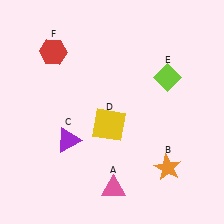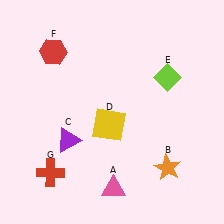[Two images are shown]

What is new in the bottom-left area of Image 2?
A red cross (G) was added in the bottom-left area of Image 2.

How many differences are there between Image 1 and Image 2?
There is 1 difference between the two images.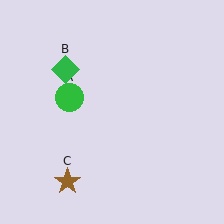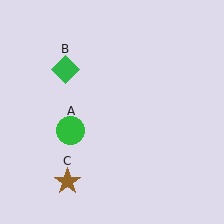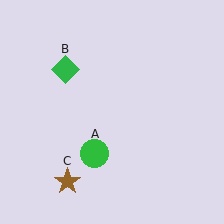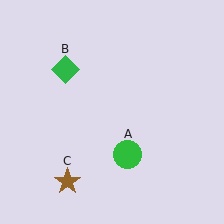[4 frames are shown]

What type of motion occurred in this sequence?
The green circle (object A) rotated counterclockwise around the center of the scene.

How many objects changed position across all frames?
1 object changed position: green circle (object A).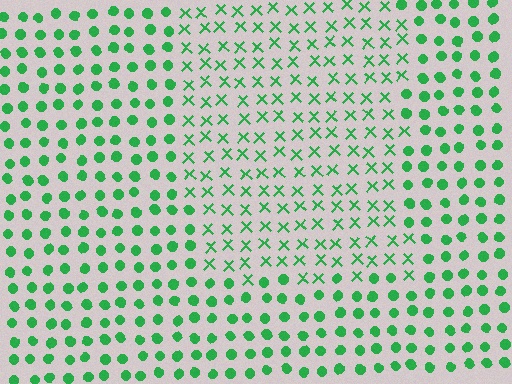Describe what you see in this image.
The image is filled with small green elements arranged in a uniform grid. A rectangle-shaped region contains X marks, while the surrounding area contains circles. The boundary is defined purely by the change in element shape.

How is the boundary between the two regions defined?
The boundary is defined by a change in element shape: X marks inside vs. circles outside. All elements share the same color and spacing.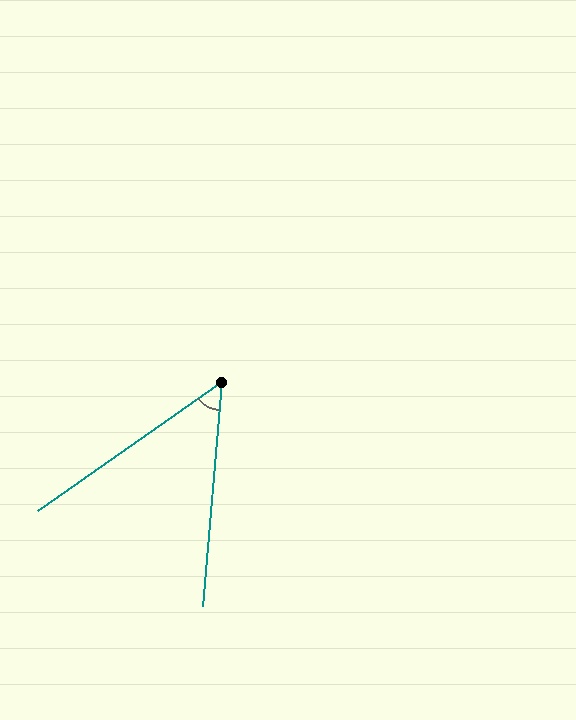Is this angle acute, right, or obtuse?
It is acute.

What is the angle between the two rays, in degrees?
Approximately 50 degrees.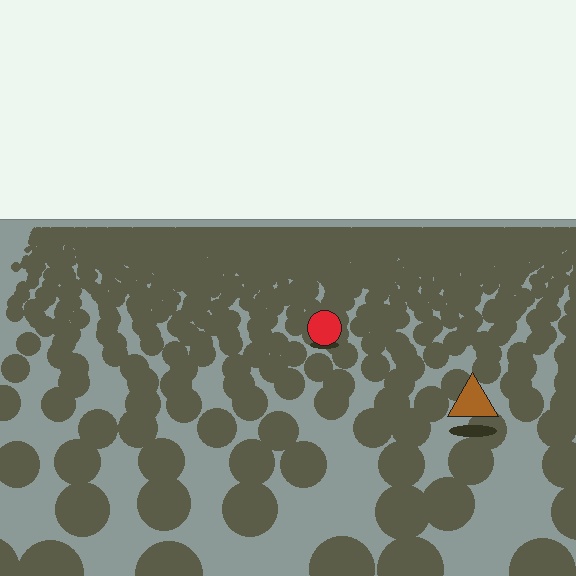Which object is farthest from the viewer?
The red circle is farthest from the viewer. It appears smaller and the ground texture around it is denser.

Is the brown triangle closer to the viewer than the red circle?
Yes. The brown triangle is closer — you can tell from the texture gradient: the ground texture is coarser near it.